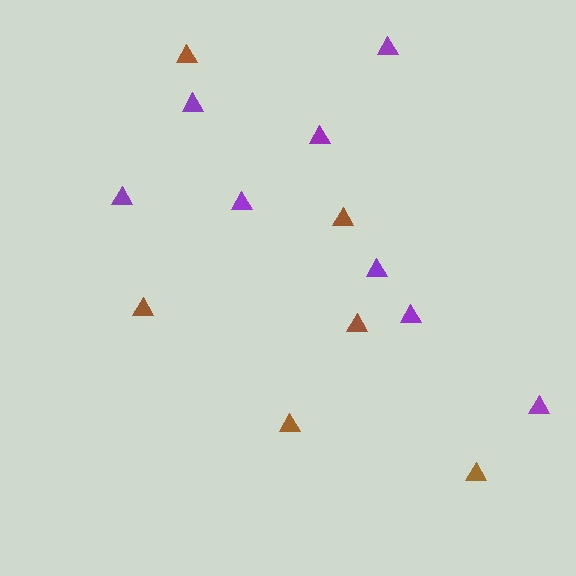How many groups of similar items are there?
There are 2 groups: one group of brown triangles (6) and one group of purple triangles (8).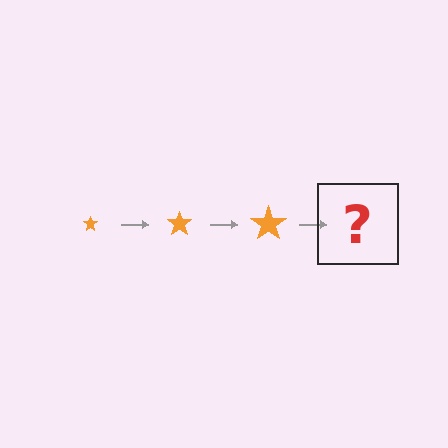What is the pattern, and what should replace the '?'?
The pattern is that the star gets progressively larger each step. The '?' should be an orange star, larger than the previous one.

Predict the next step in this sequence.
The next step is an orange star, larger than the previous one.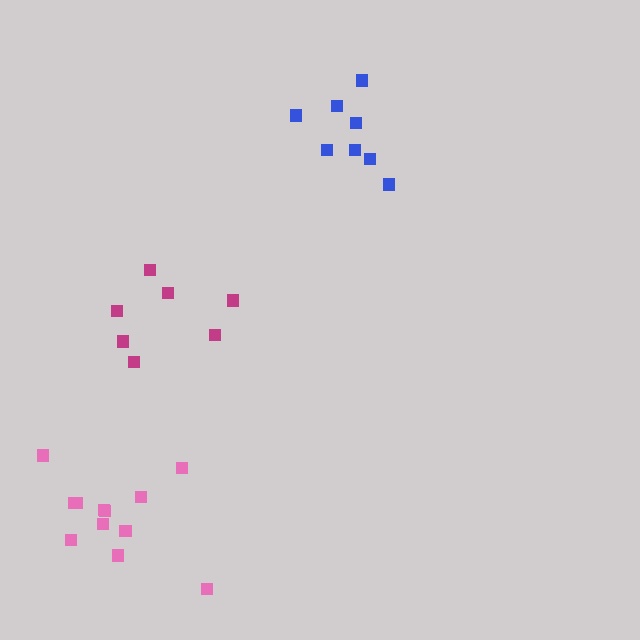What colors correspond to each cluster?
The clusters are colored: magenta, blue, pink.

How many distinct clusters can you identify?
There are 3 distinct clusters.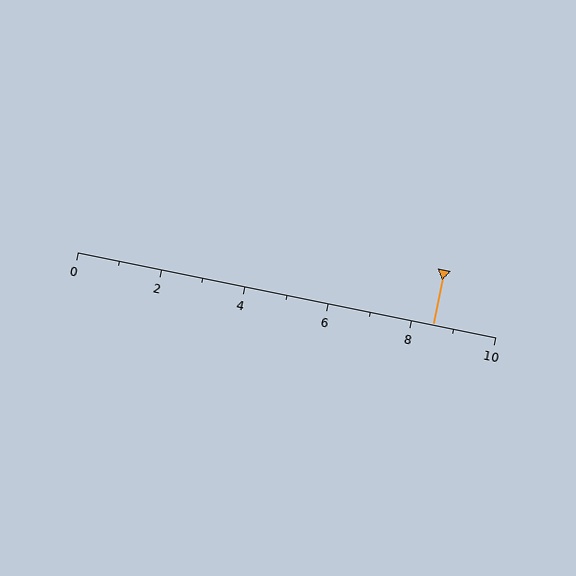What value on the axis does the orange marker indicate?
The marker indicates approximately 8.5.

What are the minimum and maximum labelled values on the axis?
The axis runs from 0 to 10.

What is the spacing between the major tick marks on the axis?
The major ticks are spaced 2 apart.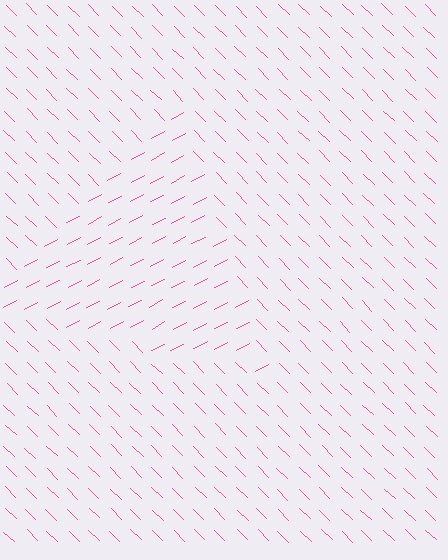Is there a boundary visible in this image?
Yes, there is a texture boundary formed by a change in line orientation.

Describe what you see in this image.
The image is filled with small pink line segments. A triangle region in the image has lines oriented differently from the surrounding lines, creating a visible texture boundary.